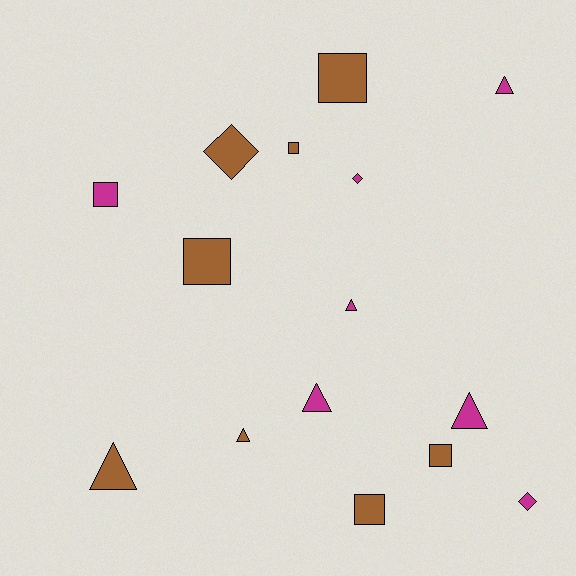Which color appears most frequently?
Brown, with 8 objects.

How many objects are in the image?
There are 15 objects.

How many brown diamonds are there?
There is 1 brown diamond.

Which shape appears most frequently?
Triangle, with 6 objects.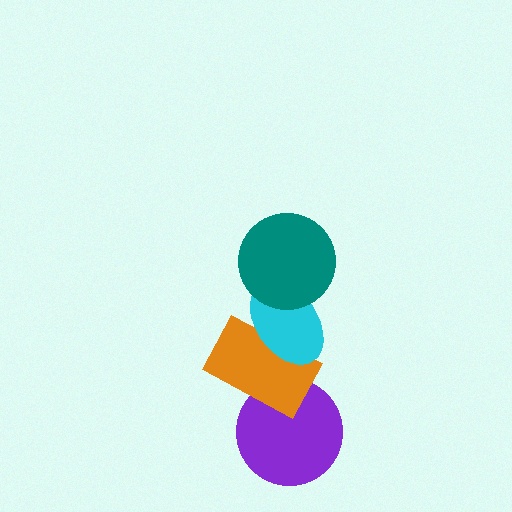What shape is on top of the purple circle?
The orange rectangle is on top of the purple circle.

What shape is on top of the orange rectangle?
The cyan ellipse is on top of the orange rectangle.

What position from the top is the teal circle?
The teal circle is 1st from the top.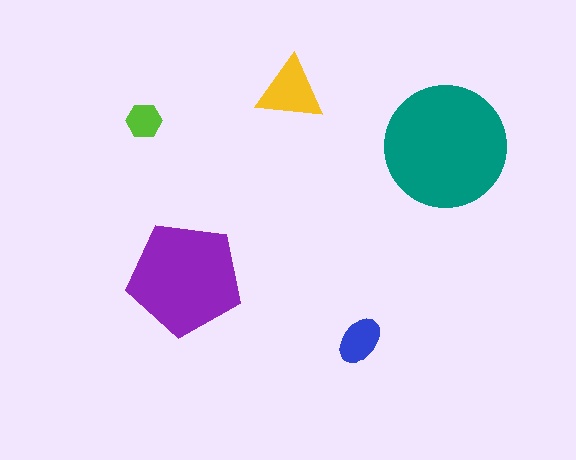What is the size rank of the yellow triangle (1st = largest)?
3rd.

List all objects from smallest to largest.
The lime hexagon, the blue ellipse, the yellow triangle, the purple pentagon, the teal circle.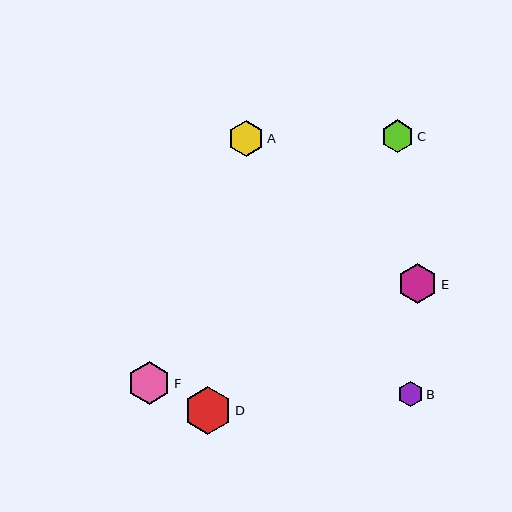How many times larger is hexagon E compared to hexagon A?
Hexagon E is approximately 1.1 times the size of hexagon A.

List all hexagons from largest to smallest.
From largest to smallest: D, F, E, A, C, B.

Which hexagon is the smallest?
Hexagon B is the smallest with a size of approximately 25 pixels.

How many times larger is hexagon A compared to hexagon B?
Hexagon A is approximately 1.4 times the size of hexagon B.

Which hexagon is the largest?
Hexagon D is the largest with a size of approximately 48 pixels.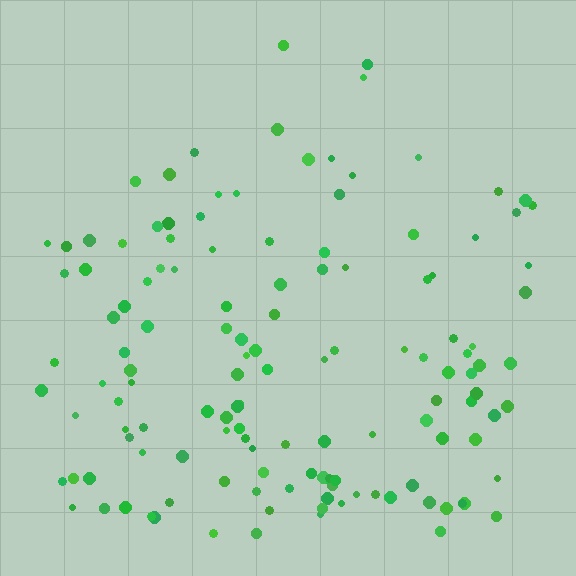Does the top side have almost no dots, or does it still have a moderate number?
Still a moderate number, just noticeably fewer than the bottom.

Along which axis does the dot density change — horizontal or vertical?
Vertical.